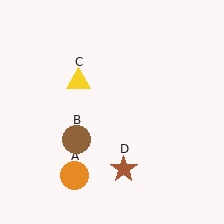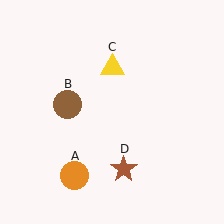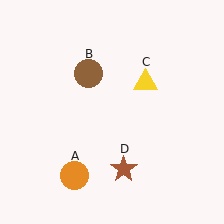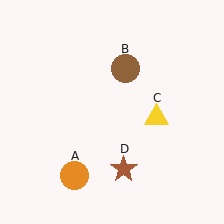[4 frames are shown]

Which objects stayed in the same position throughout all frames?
Orange circle (object A) and brown star (object D) remained stationary.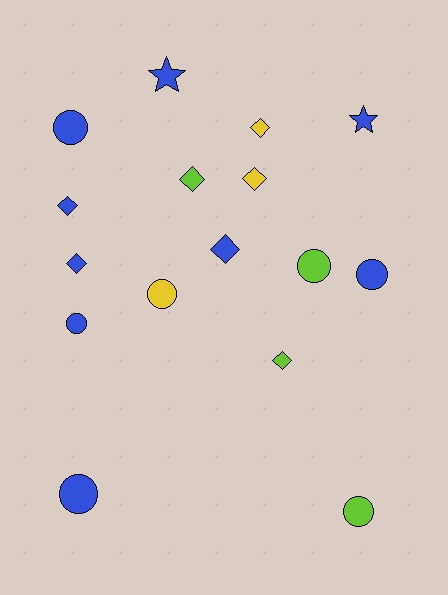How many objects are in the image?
There are 16 objects.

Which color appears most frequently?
Blue, with 9 objects.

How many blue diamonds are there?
There are 3 blue diamonds.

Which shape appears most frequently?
Diamond, with 7 objects.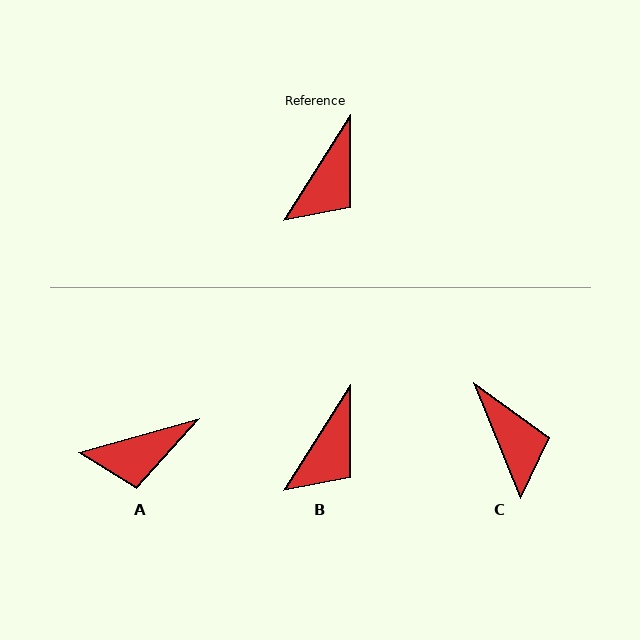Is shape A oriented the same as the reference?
No, it is off by about 42 degrees.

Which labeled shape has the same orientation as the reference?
B.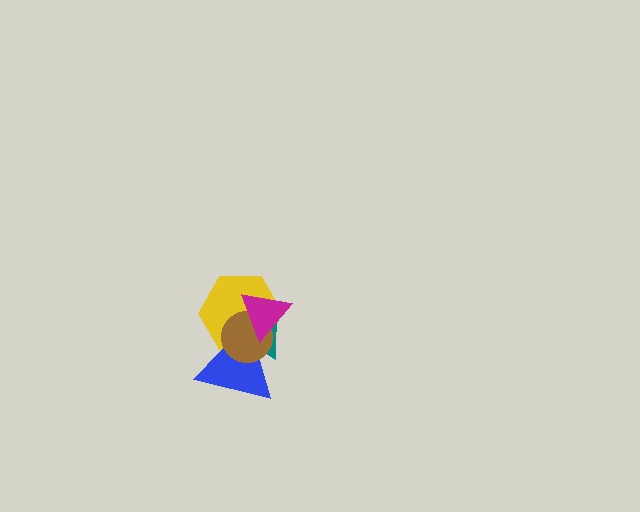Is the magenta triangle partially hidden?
No, no other shape covers it.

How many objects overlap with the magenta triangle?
4 objects overlap with the magenta triangle.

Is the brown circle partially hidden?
Yes, it is partially covered by another shape.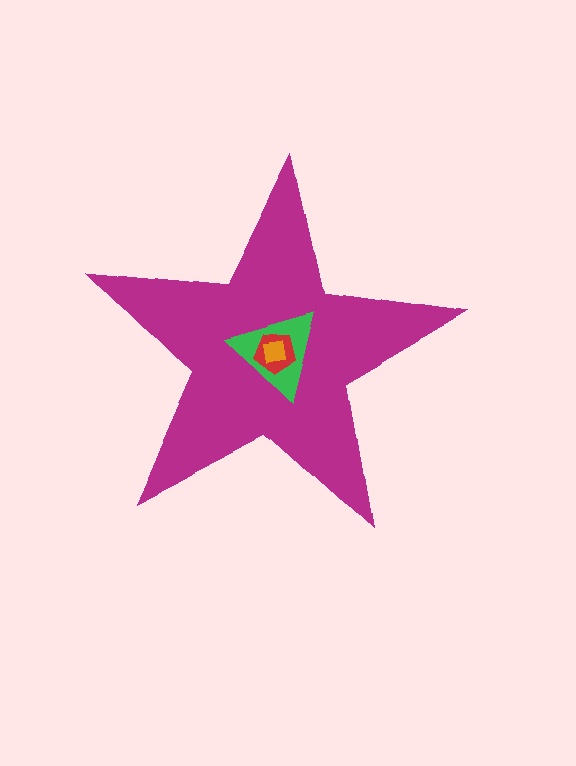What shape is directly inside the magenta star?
The green triangle.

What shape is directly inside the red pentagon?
The orange square.